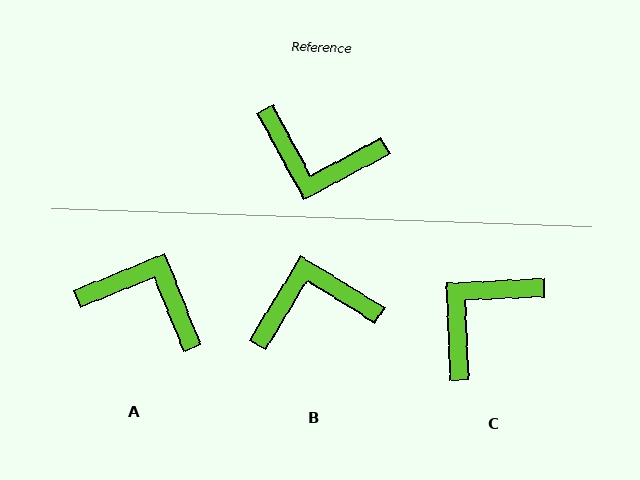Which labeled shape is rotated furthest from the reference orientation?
A, about 174 degrees away.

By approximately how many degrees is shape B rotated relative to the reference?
Approximately 150 degrees clockwise.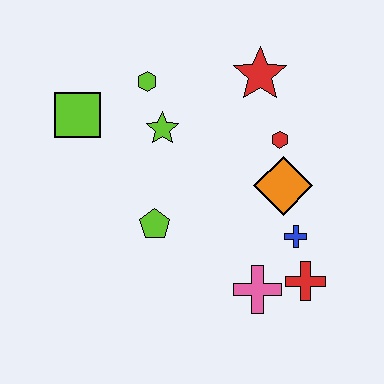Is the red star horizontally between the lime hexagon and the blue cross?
Yes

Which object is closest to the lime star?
The lime hexagon is closest to the lime star.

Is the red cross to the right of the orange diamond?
Yes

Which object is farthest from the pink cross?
The lime square is farthest from the pink cross.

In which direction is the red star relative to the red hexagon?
The red star is above the red hexagon.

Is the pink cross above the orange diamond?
No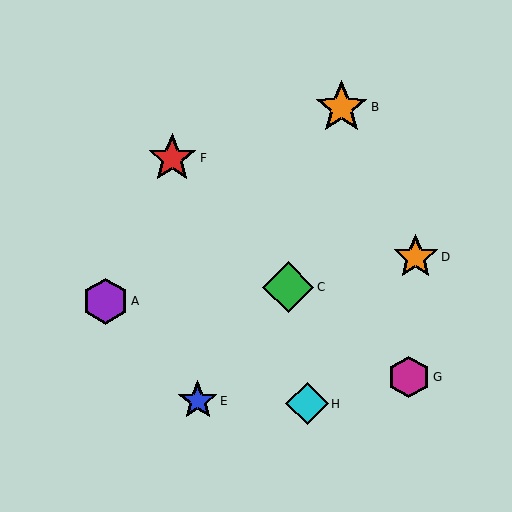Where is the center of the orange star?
The center of the orange star is at (341, 107).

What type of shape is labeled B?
Shape B is an orange star.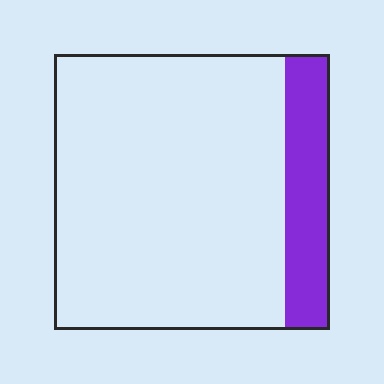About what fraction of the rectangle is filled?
About one sixth (1/6).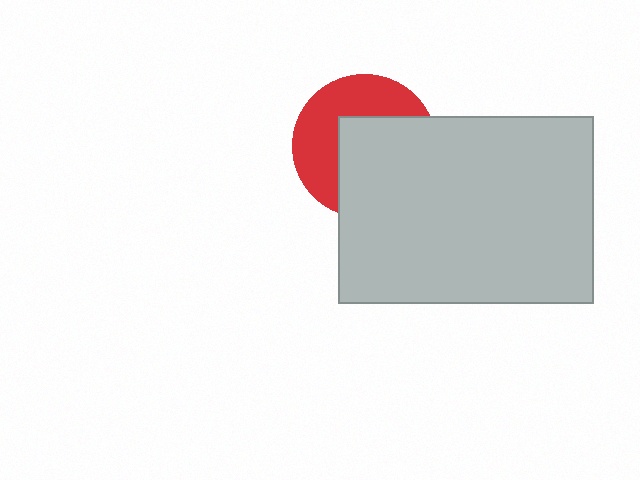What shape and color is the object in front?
The object in front is a light gray rectangle.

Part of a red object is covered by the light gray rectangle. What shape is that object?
It is a circle.